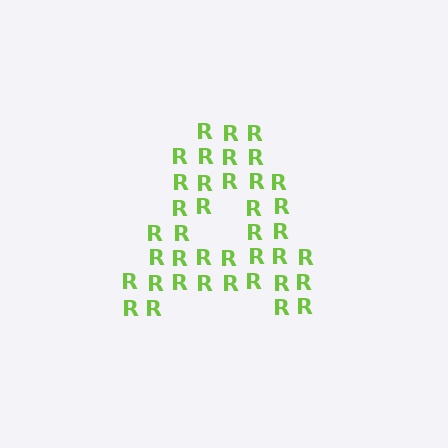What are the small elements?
The small elements are letter R's.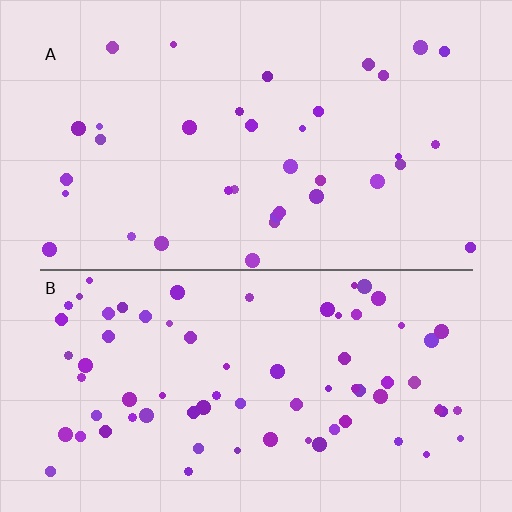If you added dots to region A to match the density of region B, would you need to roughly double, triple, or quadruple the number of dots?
Approximately double.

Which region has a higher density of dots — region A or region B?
B (the bottom).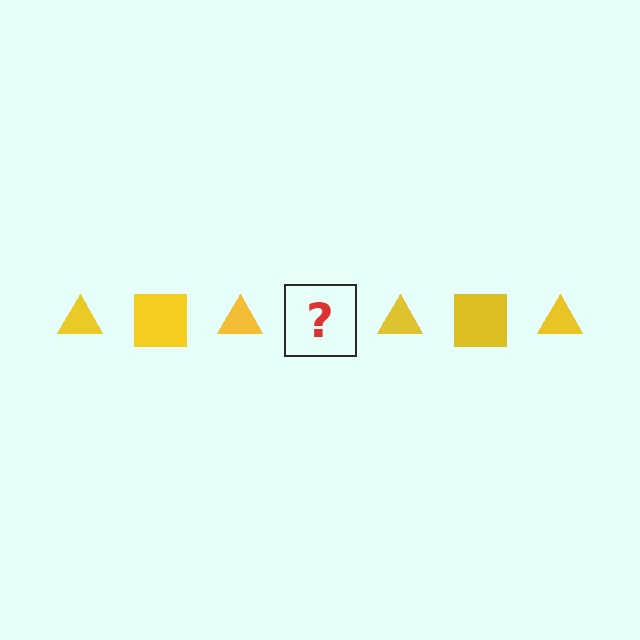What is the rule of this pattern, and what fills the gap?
The rule is that the pattern cycles through triangle, square shapes in yellow. The gap should be filled with a yellow square.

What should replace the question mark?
The question mark should be replaced with a yellow square.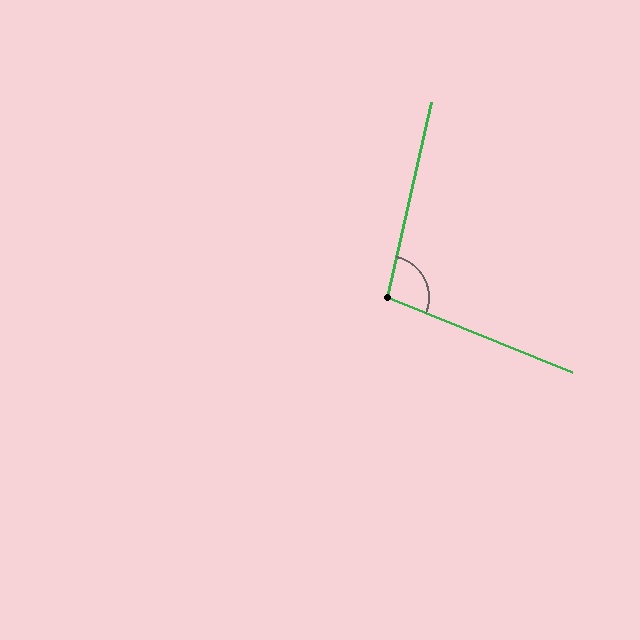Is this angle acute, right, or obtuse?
It is obtuse.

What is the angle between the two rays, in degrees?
Approximately 99 degrees.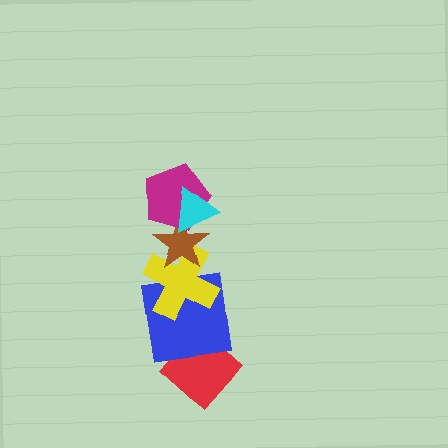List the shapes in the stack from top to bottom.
From top to bottom: the cyan triangle, the magenta pentagon, the brown star, the yellow cross, the blue square, the red diamond.